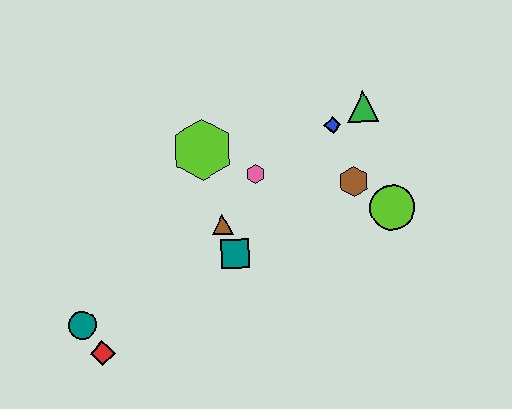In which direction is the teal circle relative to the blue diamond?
The teal circle is to the left of the blue diamond.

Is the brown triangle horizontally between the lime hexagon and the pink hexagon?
Yes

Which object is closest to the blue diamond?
The green triangle is closest to the blue diamond.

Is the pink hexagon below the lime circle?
No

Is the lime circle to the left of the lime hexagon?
No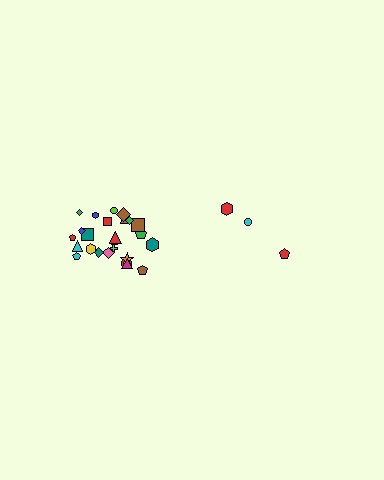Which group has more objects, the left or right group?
The left group.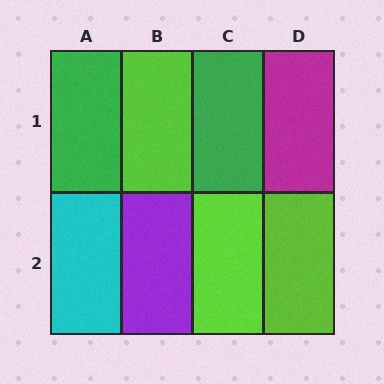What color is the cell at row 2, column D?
Lime.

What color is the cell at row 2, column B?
Purple.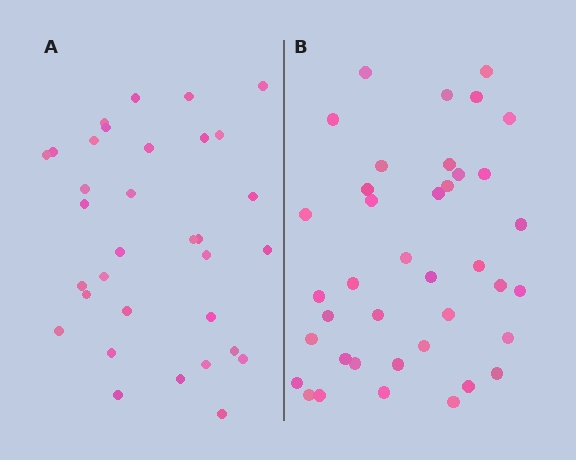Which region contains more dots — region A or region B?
Region B (the right region) has more dots.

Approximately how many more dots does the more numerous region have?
Region B has about 6 more dots than region A.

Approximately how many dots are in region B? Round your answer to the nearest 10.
About 40 dots. (The exact count is 39, which rounds to 40.)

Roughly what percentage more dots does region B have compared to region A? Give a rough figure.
About 20% more.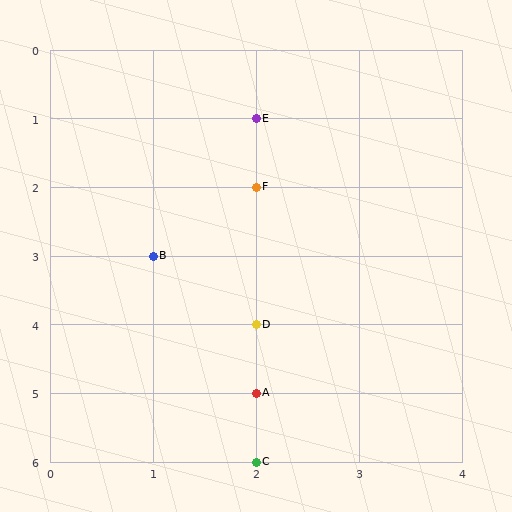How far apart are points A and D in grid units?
Points A and D are 1 row apart.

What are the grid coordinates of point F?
Point F is at grid coordinates (2, 2).